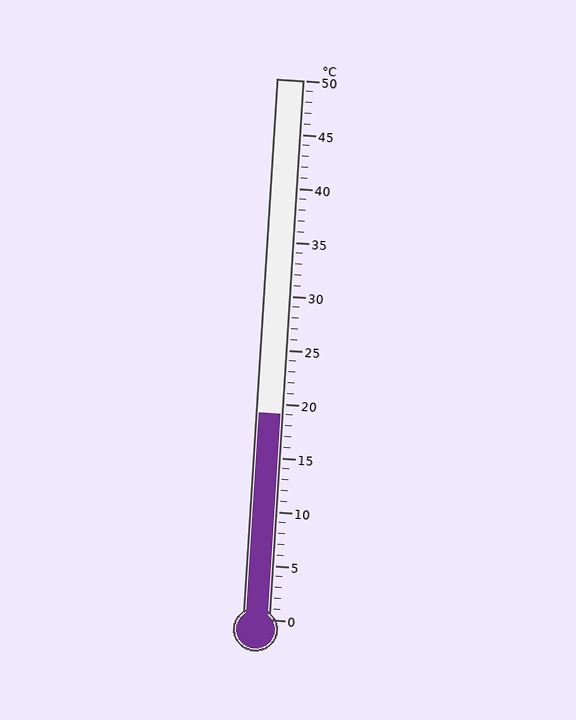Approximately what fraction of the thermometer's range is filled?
The thermometer is filled to approximately 40% of its range.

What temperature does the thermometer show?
The thermometer shows approximately 19°C.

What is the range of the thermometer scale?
The thermometer scale ranges from 0°C to 50°C.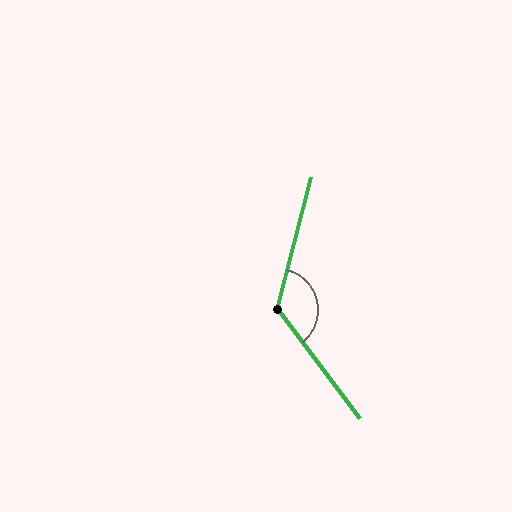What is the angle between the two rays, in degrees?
Approximately 129 degrees.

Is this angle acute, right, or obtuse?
It is obtuse.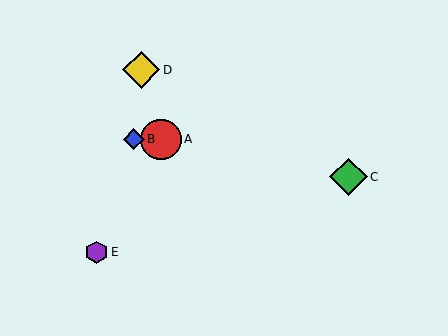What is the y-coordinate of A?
Object A is at y≈139.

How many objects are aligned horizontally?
2 objects (A, B) are aligned horizontally.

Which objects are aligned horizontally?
Objects A, B are aligned horizontally.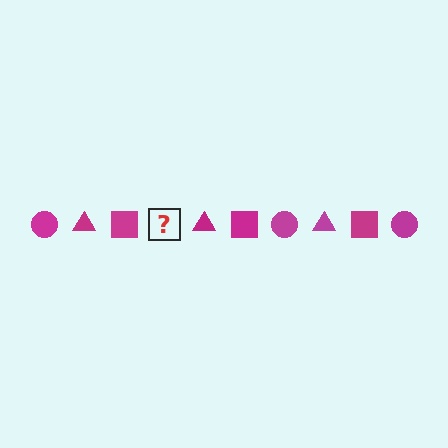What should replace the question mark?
The question mark should be replaced with a magenta circle.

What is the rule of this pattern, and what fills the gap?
The rule is that the pattern cycles through circle, triangle, square shapes in magenta. The gap should be filled with a magenta circle.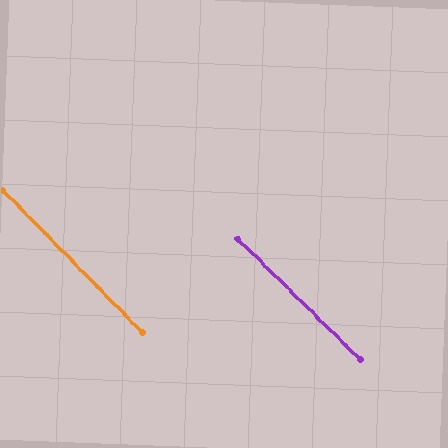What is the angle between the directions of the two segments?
Approximately 1 degree.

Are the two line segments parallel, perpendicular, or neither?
Parallel — their directions differ by only 0.9°.